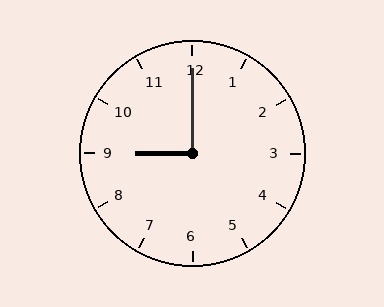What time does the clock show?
9:00.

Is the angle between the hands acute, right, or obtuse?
It is right.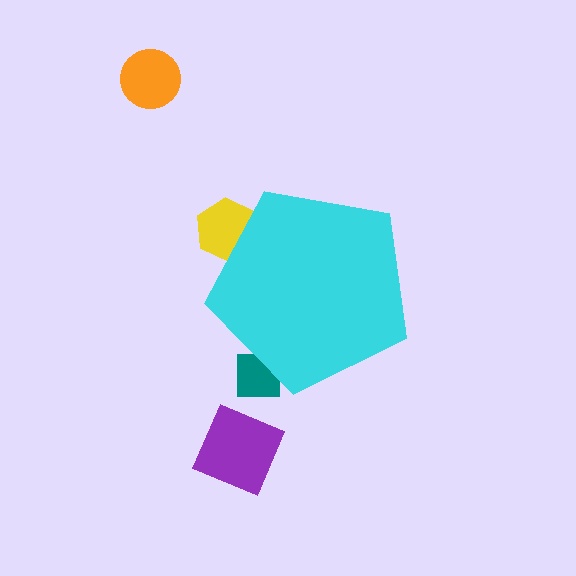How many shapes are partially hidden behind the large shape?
2 shapes are partially hidden.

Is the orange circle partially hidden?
No, the orange circle is fully visible.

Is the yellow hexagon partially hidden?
Yes, the yellow hexagon is partially hidden behind the cyan pentagon.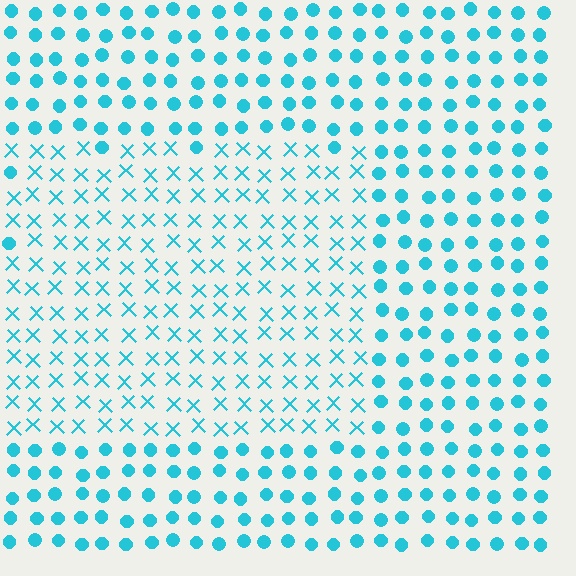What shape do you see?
I see a rectangle.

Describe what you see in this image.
The image is filled with small cyan elements arranged in a uniform grid. A rectangle-shaped region contains X marks, while the surrounding area contains circles. The boundary is defined purely by the change in element shape.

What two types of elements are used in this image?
The image uses X marks inside the rectangle region and circles outside it.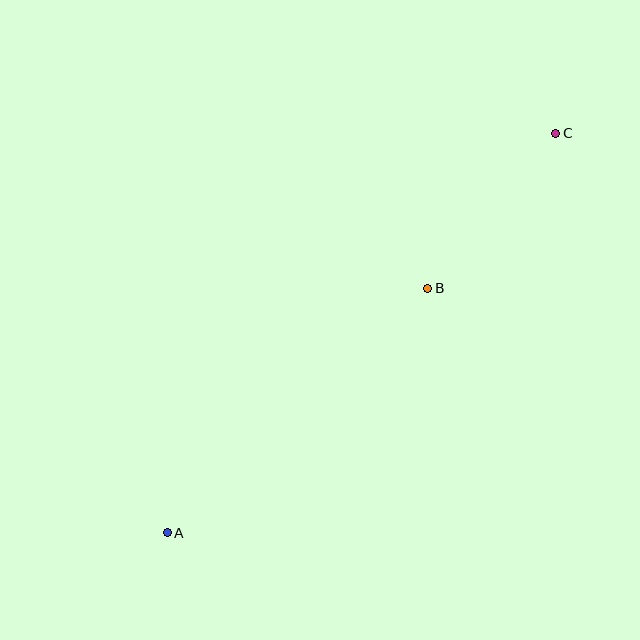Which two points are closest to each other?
Points B and C are closest to each other.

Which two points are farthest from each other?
Points A and C are farthest from each other.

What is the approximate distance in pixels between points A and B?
The distance between A and B is approximately 357 pixels.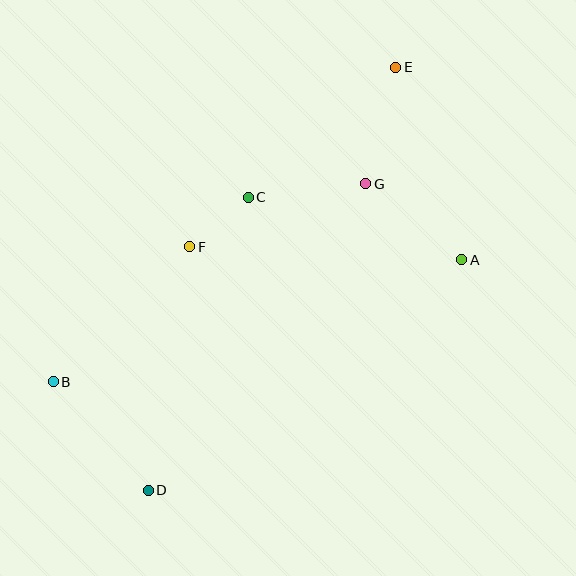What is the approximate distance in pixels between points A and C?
The distance between A and C is approximately 222 pixels.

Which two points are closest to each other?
Points C and F are closest to each other.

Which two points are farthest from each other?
Points D and E are farthest from each other.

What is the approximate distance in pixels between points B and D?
The distance between B and D is approximately 144 pixels.